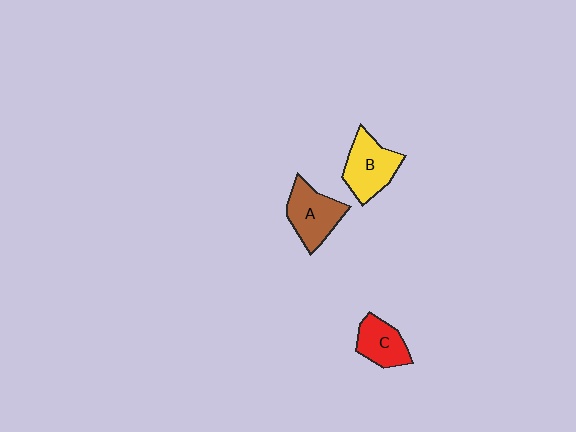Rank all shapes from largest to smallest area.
From largest to smallest: B (yellow), A (brown), C (red).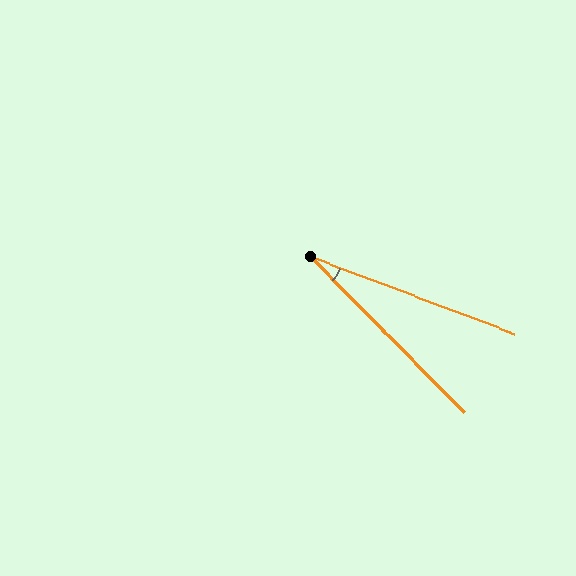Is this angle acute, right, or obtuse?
It is acute.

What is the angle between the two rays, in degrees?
Approximately 25 degrees.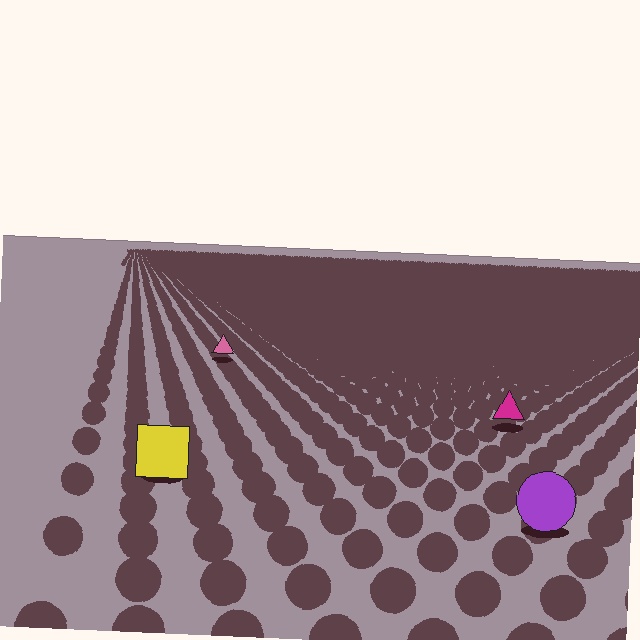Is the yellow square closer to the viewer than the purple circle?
No. The purple circle is closer — you can tell from the texture gradient: the ground texture is coarser near it.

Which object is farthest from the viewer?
The pink triangle is farthest from the viewer. It appears smaller and the ground texture around it is denser.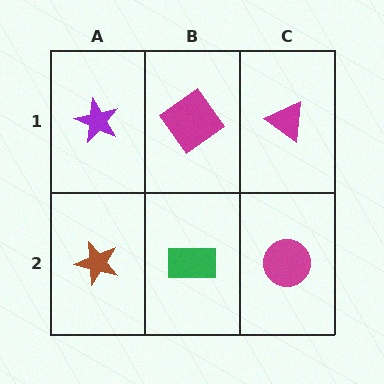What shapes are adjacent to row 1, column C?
A magenta circle (row 2, column C), a magenta diamond (row 1, column B).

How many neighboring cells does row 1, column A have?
2.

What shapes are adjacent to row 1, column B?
A green rectangle (row 2, column B), a purple star (row 1, column A), a magenta triangle (row 1, column C).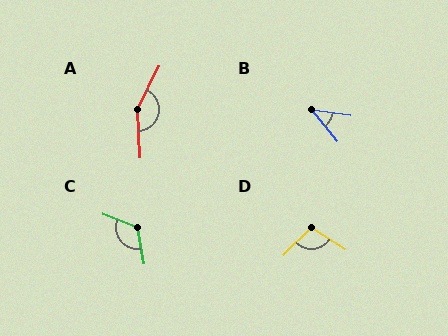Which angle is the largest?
A, at approximately 151 degrees.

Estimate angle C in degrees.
Approximately 120 degrees.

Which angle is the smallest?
B, at approximately 43 degrees.